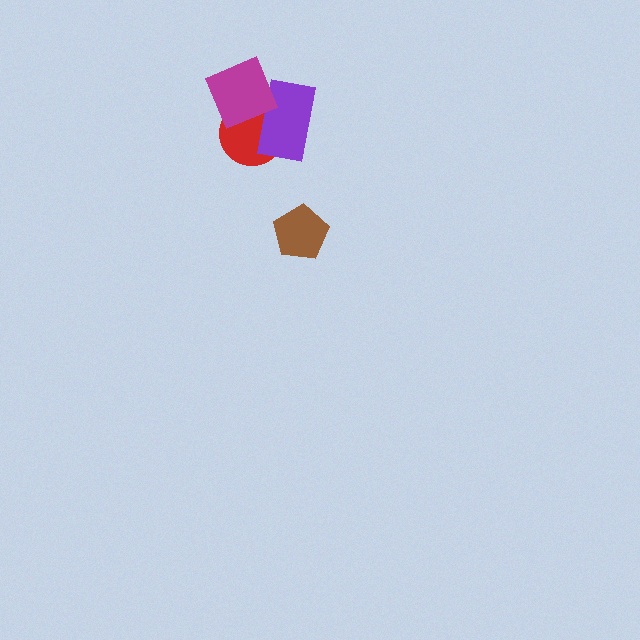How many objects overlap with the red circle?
2 objects overlap with the red circle.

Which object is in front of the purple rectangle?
The magenta diamond is in front of the purple rectangle.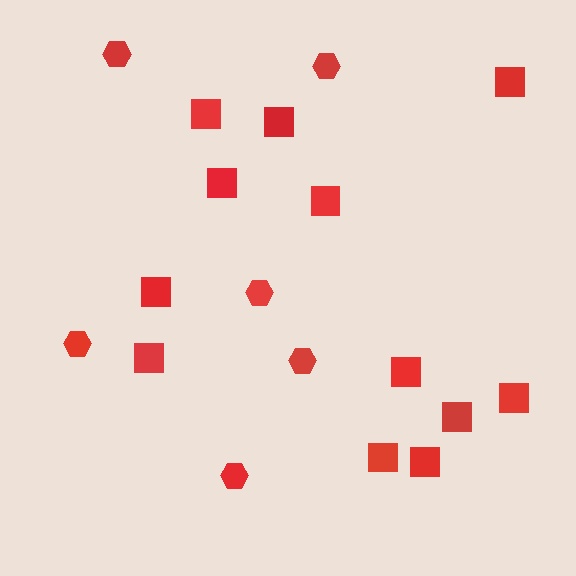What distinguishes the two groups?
There are 2 groups: one group of squares (12) and one group of hexagons (6).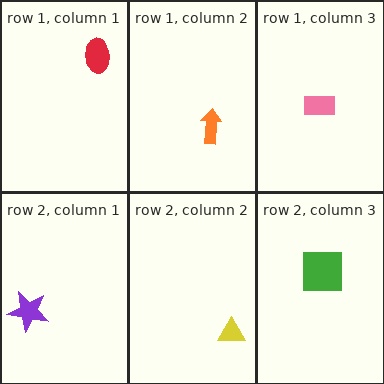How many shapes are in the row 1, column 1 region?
1.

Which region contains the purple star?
The row 2, column 1 region.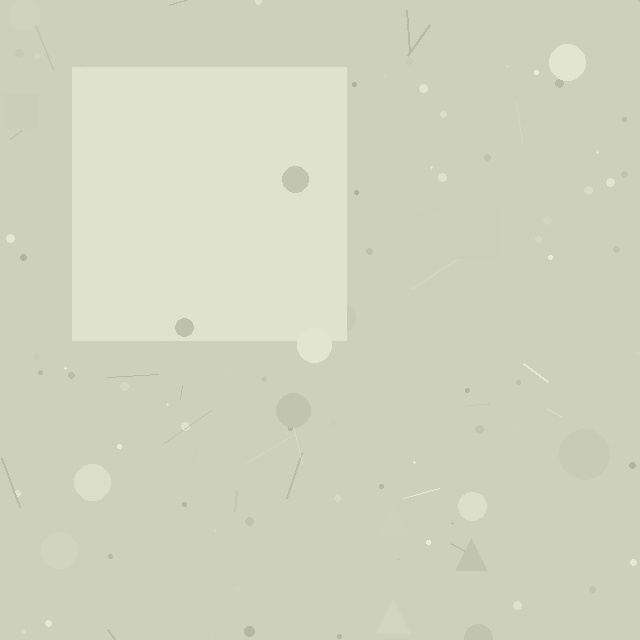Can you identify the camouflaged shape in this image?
The camouflaged shape is a square.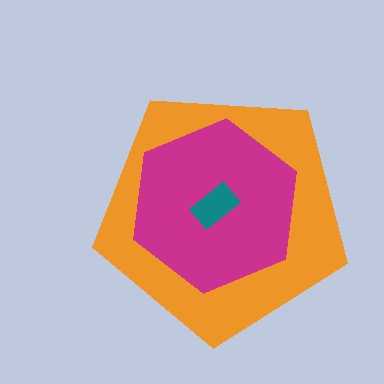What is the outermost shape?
The orange pentagon.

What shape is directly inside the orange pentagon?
The magenta hexagon.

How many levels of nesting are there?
3.